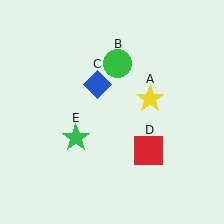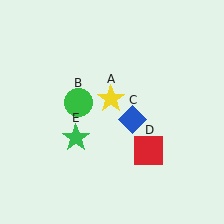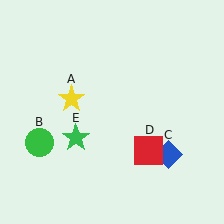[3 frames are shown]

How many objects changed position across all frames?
3 objects changed position: yellow star (object A), green circle (object B), blue diamond (object C).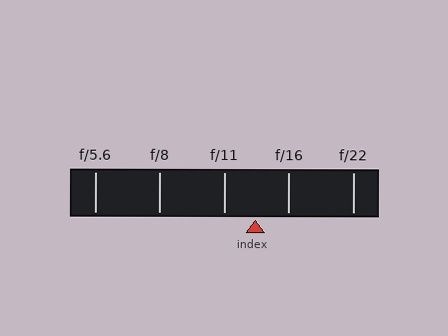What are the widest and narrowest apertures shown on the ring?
The widest aperture shown is f/5.6 and the narrowest is f/22.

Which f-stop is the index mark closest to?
The index mark is closest to f/11.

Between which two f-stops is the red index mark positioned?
The index mark is between f/11 and f/16.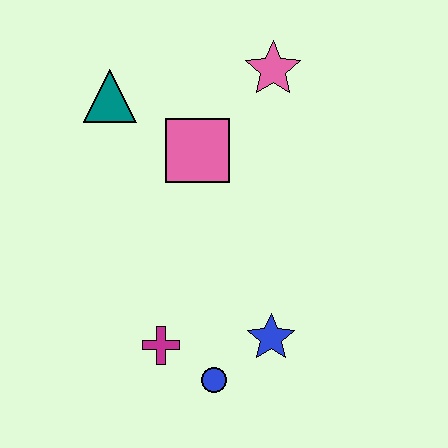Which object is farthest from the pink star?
The blue circle is farthest from the pink star.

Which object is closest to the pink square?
The teal triangle is closest to the pink square.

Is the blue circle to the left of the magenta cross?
No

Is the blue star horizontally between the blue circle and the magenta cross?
No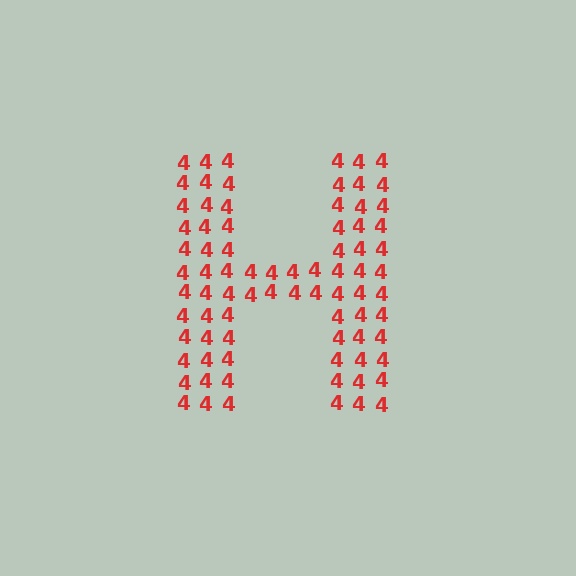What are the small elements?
The small elements are digit 4's.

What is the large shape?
The large shape is the letter H.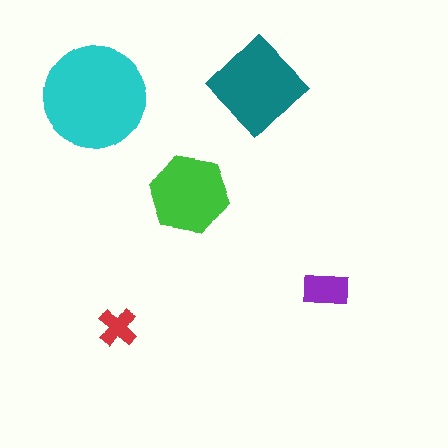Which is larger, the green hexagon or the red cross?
The green hexagon.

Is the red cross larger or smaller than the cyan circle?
Smaller.